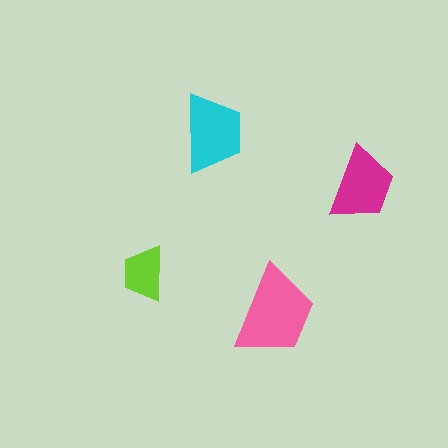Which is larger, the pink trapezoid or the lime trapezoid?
The pink one.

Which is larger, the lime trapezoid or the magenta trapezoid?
The magenta one.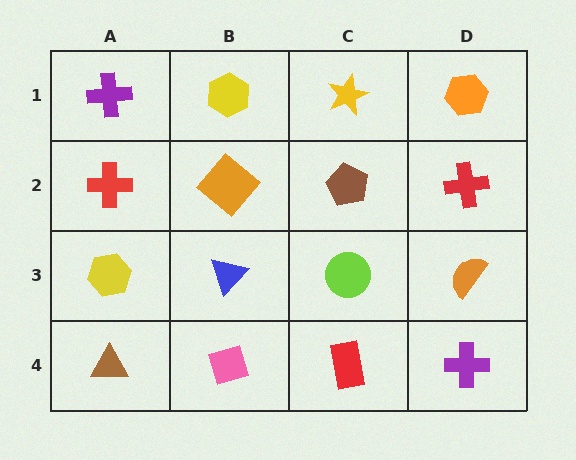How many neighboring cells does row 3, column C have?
4.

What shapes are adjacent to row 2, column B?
A yellow hexagon (row 1, column B), a blue triangle (row 3, column B), a red cross (row 2, column A), a brown pentagon (row 2, column C).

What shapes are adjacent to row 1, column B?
An orange diamond (row 2, column B), a purple cross (row 1, column A), a yellow star (row 1, column C).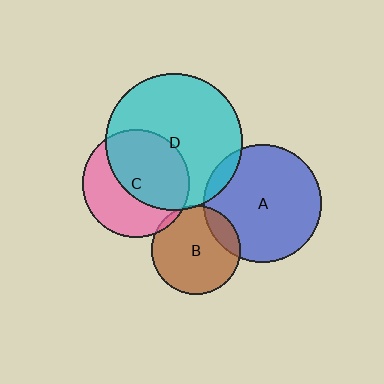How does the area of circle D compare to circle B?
Approximately 2.4 times.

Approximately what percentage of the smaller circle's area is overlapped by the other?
Approximately 55%.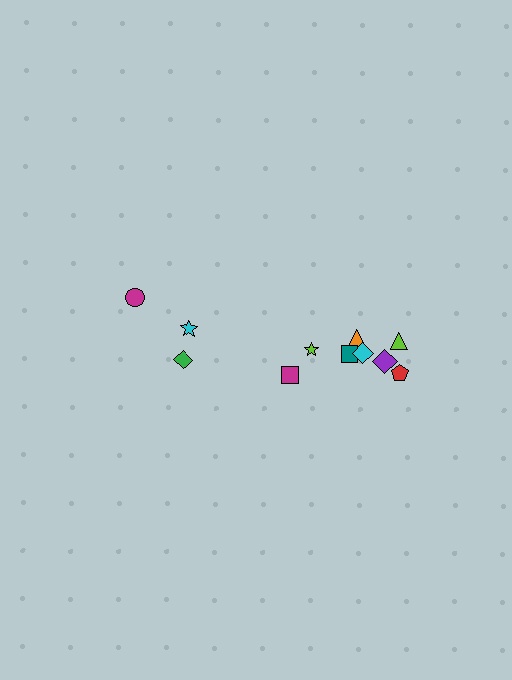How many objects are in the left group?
There are 3 objects.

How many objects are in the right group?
There are 8 objects.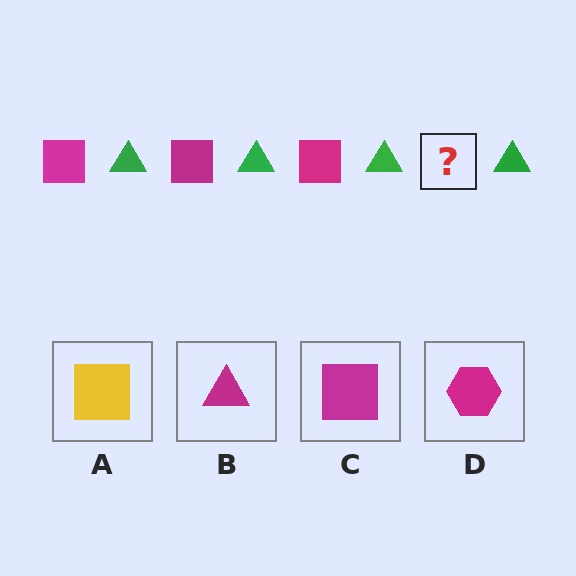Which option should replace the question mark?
Option C.